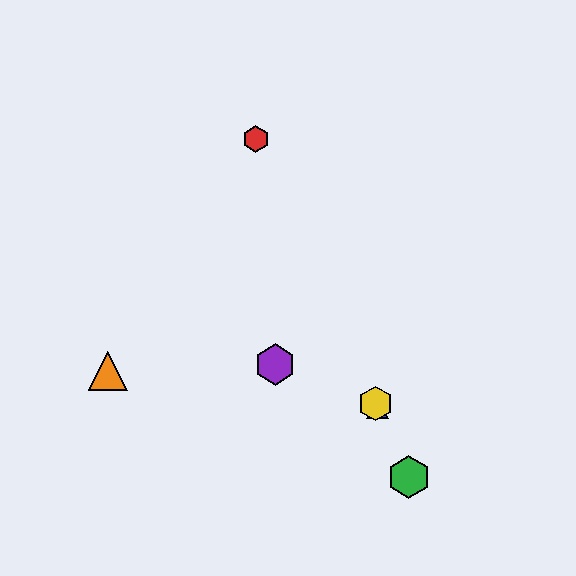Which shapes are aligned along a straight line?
The red hexagon, the blue triangle, the green hexagon, the yellow hexagon are aligned along a straight line.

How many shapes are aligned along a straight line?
4 shapes (the red hexagon, the blue triangle, the green hexagon, the yellow hexagon) are aligned along a straight line.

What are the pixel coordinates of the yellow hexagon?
The yellow hexagon is at (376, 404).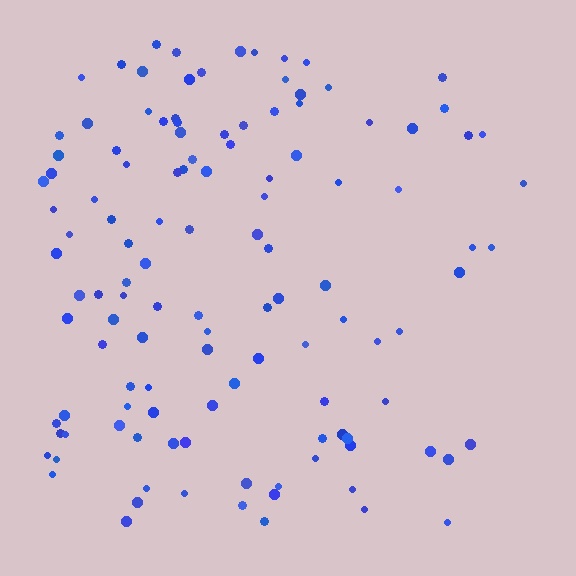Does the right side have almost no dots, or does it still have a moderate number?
Still a moderate number, just noticeably fewer than the left.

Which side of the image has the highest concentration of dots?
The left.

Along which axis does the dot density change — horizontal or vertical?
Horizontal.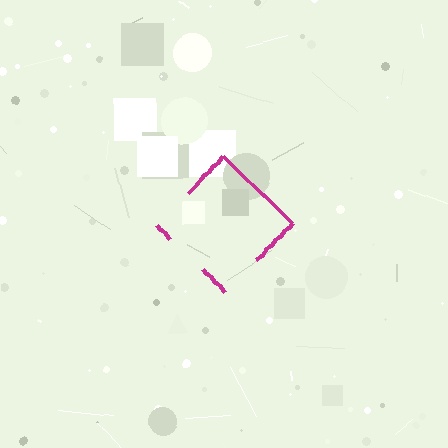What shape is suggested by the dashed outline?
The dashed outline suggests a diamond.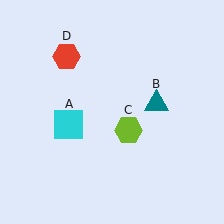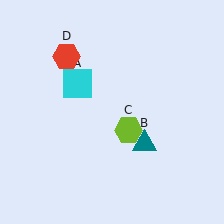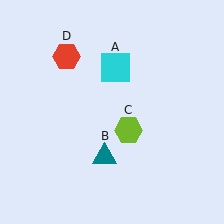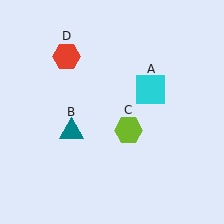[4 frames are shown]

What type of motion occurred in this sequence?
The cyan square (object A), teal triangle (object B) rotated clockwise around the center of the scene.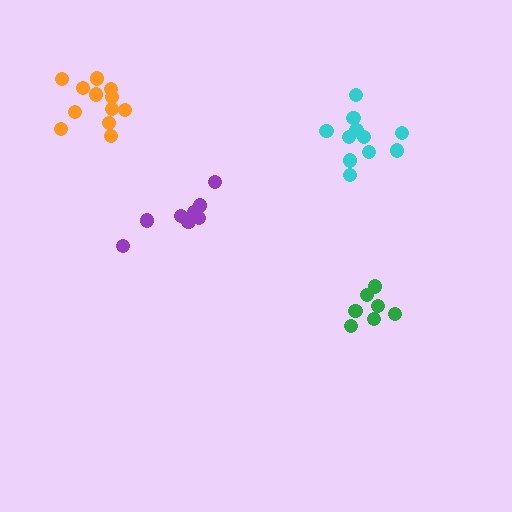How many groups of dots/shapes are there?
There are 4 groups.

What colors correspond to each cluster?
The clusters are colored: cyan, purple, green, orange.